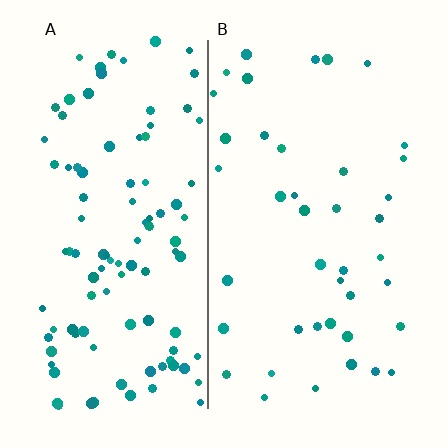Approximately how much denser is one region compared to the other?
Approximately 2.5× — region A over region B.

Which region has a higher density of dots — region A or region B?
A (the left).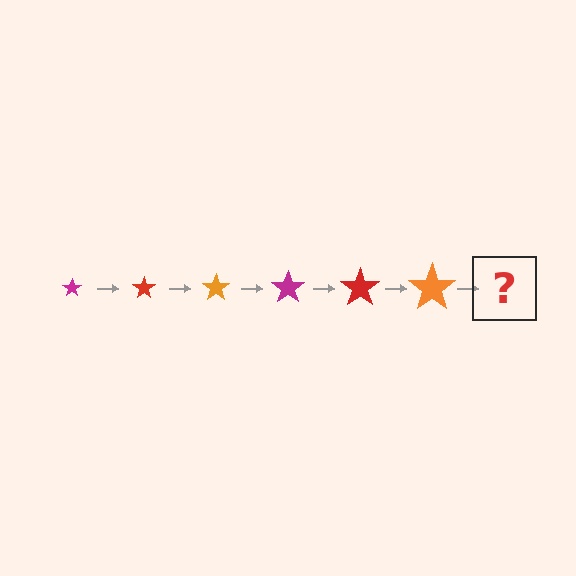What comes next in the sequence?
The next element should be a magenta star, larger than the previous one.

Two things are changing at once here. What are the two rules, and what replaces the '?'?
The two rules are that the star grows larger each step and the color cycles through magenta, red, and orange. The '?' should be a magenta star, larger than the previous one.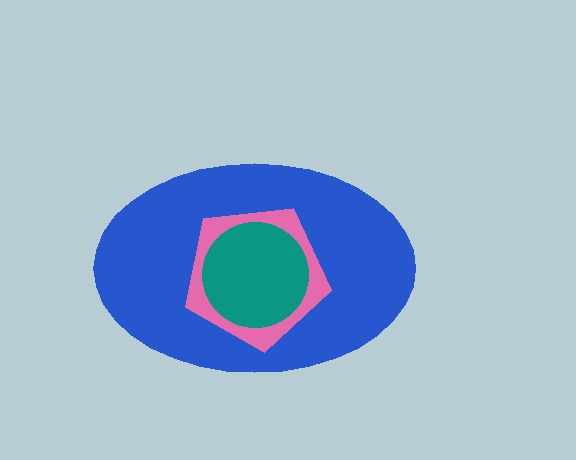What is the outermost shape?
The blue ellipse.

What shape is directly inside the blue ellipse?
The pink pentagon.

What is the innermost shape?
The teal circle.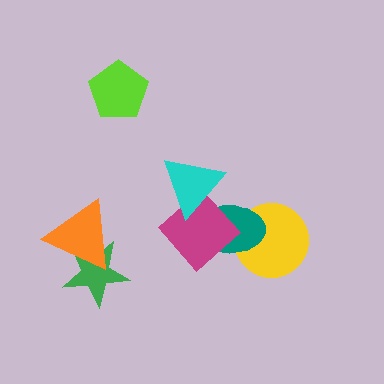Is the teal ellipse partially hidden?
Yes, it is partially covered by another shape.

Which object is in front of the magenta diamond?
The cyan triangle is in front of the magenta diamond.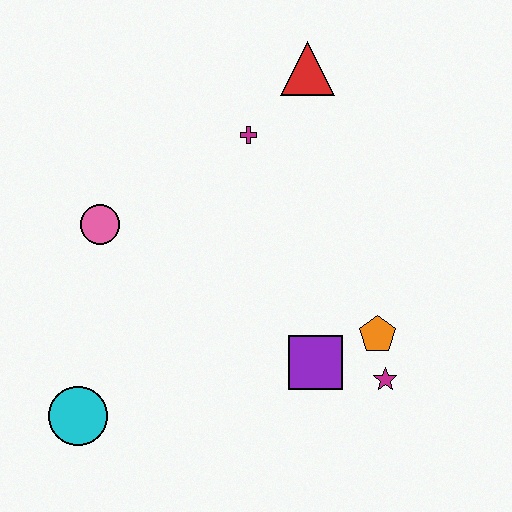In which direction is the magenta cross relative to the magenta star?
The magenta cross is above the magenta star.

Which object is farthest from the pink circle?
The magenta star is farthest from the pink circle.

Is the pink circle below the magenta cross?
Yes